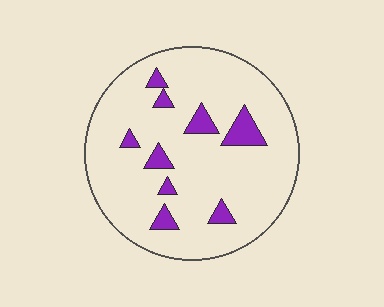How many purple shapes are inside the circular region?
9.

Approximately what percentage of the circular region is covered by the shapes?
Approximately 10%.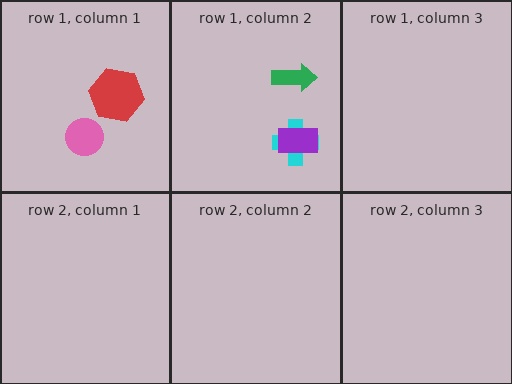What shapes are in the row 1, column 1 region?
The pink circle, the red hexagon.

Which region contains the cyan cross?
The row 1, column 2 region.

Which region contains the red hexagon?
The row 1, column 1 region.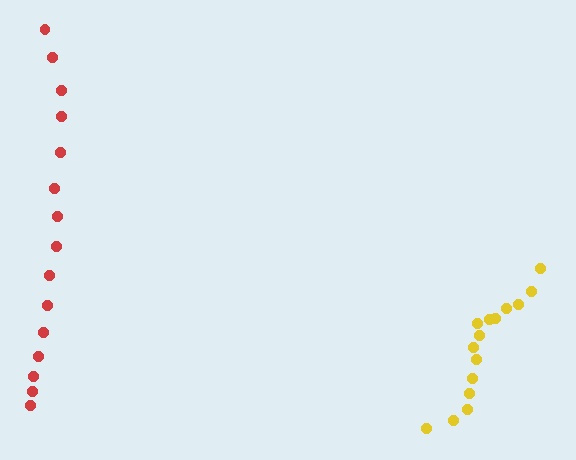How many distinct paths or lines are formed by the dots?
There are 2 distinct paths.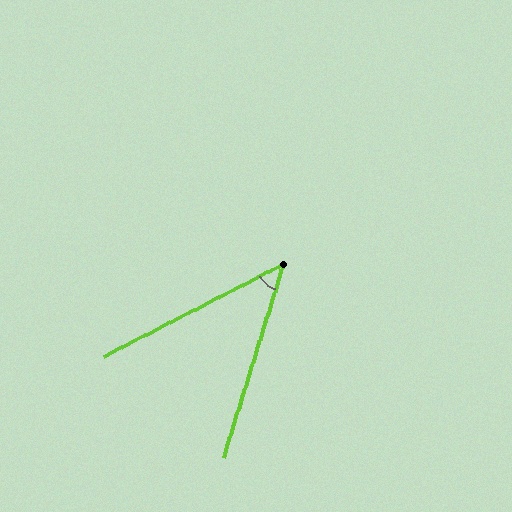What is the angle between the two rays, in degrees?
Approximately 46 degrees.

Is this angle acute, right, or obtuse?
It is acute.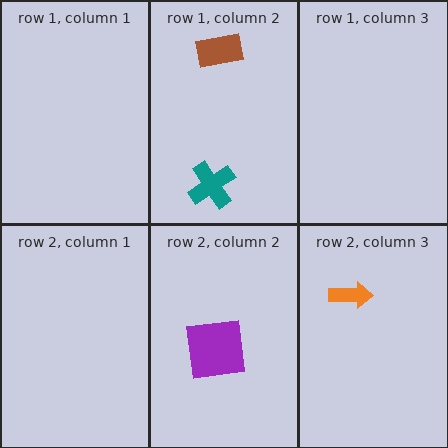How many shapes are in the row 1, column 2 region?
2.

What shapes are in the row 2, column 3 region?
The orange arrow.